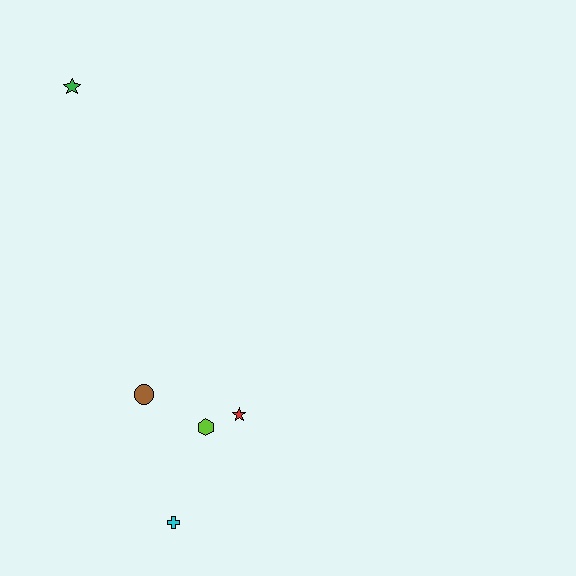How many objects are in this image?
There are 5 objects.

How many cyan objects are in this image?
There is 1 cyan object.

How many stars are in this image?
There are 2 stars.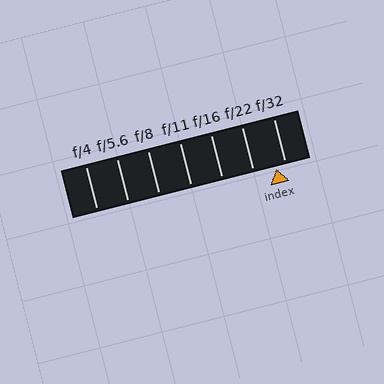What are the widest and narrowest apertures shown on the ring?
The widest aperture shown is f/4 and the narrowest is f/32.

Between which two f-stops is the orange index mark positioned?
The index mark is between f/22 and f/32.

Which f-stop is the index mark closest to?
The index mark is closest to f/32.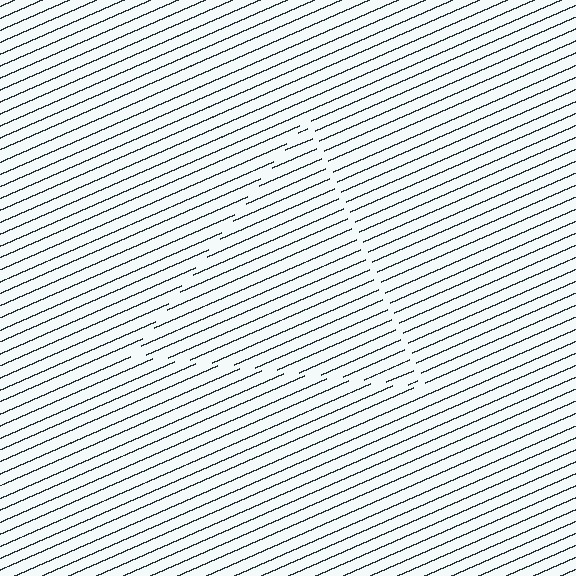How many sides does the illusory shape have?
3 sides — the line-ends trace a triangle.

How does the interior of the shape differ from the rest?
The interior of the shape contains the same grating, shifted by half a period — the contour is defined by the phase discontinuity where line-ends from the inner and outer gratings abut.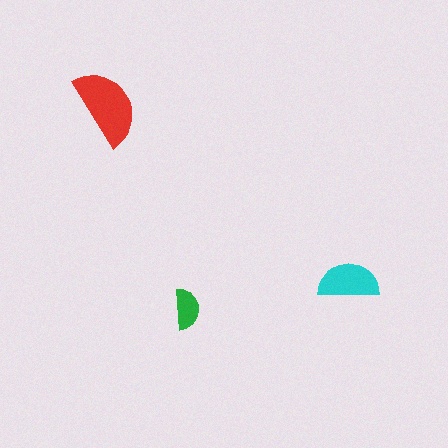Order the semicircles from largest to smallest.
the red one, the cyan one, the green one.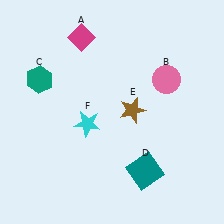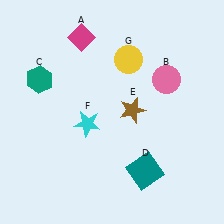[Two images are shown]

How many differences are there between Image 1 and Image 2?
There is 1 difference between the two images.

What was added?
A yellow circle (G) was added in Image 2.